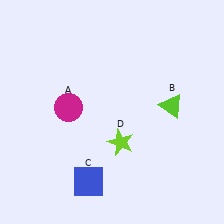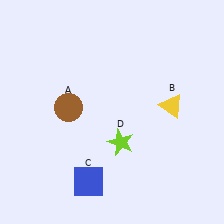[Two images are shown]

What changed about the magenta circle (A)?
In Image 1, A is magenta. In Image 2, it changed to brown.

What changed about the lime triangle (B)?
In Image 1, B is lime. In Image 2, it changed to yellow.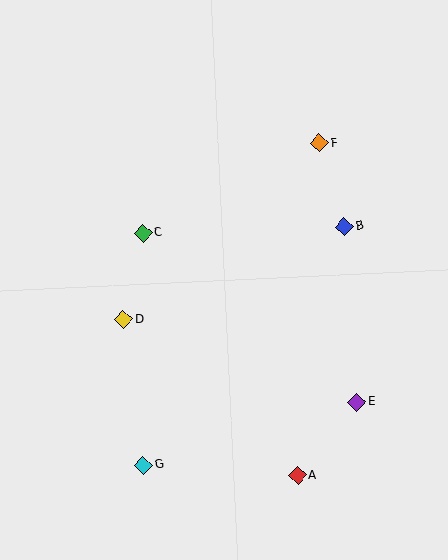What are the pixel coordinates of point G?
Point G is at (143, 465).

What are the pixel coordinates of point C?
Point C is at (143, 233).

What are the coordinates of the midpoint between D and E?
The midpoint between D and E is at (240, 361).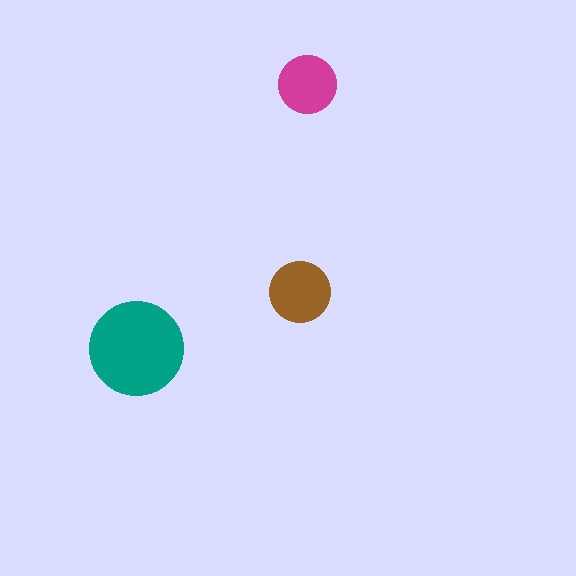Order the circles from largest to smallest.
the teal one, the brown one, the magenta one.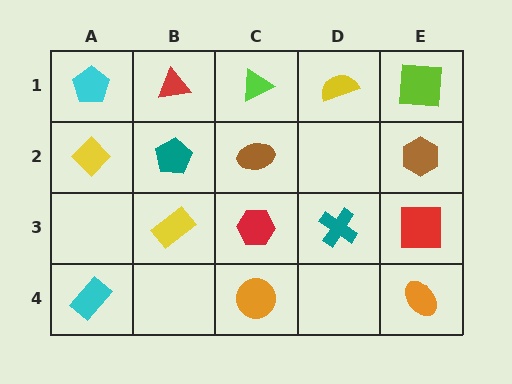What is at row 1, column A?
A cyan pentagon.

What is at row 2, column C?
A brown ellipse.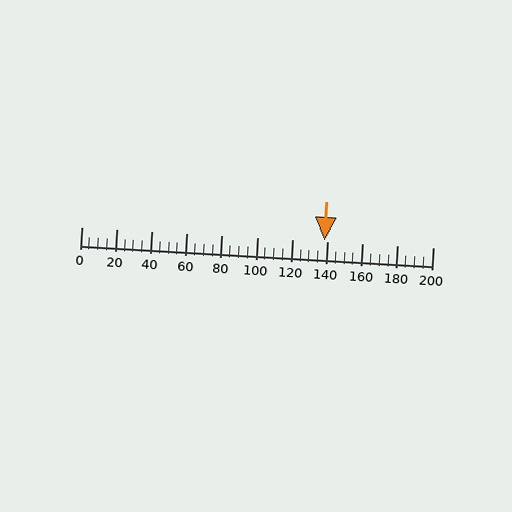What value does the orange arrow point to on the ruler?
The orange arrow points to approximately 138.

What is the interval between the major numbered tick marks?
The major tick marks are spaced 20 units apart.